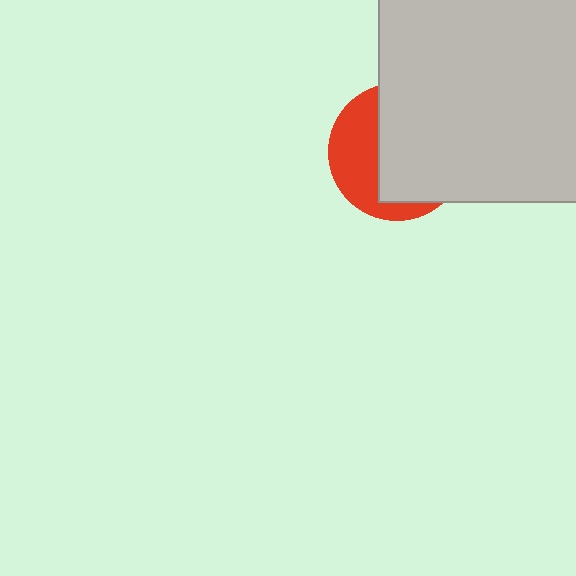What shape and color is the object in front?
The object in front is a light gray square.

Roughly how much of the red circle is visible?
A small part of it is visible (roughly 38%).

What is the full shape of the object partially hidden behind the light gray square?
The partially hidden object is a red circle.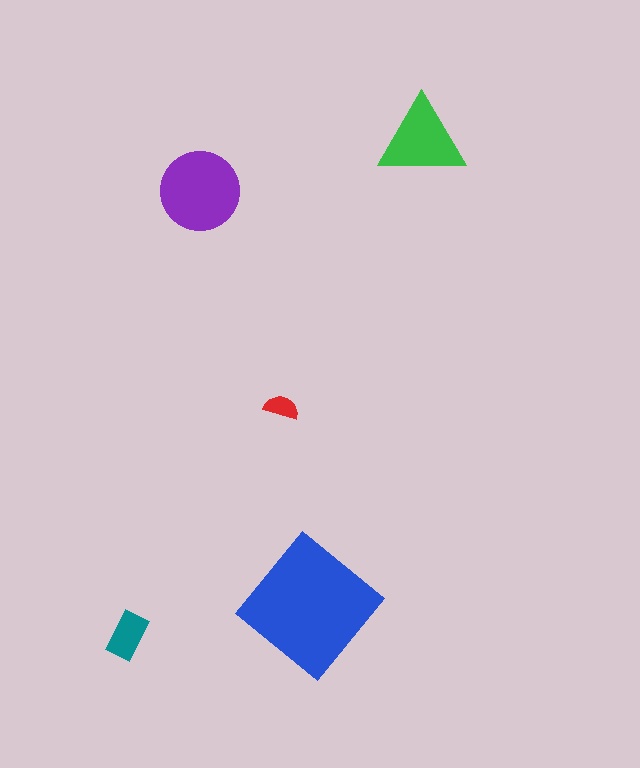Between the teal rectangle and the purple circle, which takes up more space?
The purple circle.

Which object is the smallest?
The red semicircle.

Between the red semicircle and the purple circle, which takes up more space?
The purple circle.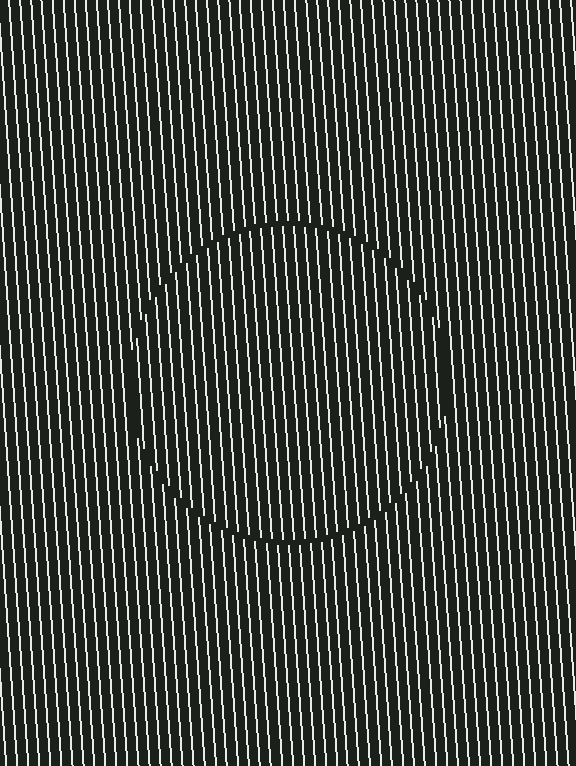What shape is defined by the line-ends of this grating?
An illusory circle. The interior of the shape contains the same grating, shifted by half a period — the contour is defined by the phase discontinuity where line-ends from the inner and outer gratings abut.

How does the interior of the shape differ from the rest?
The interior of the shape contains the same grating, shifted by half a period — the contour is defined by the phase discontinuity where line-ends from the inner and outer gratings abut.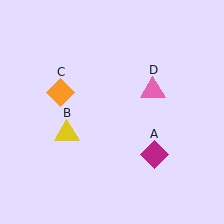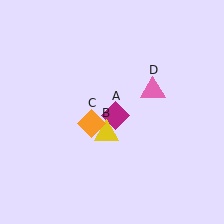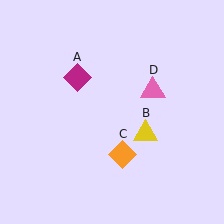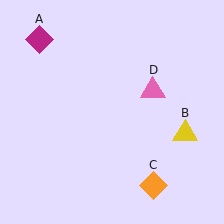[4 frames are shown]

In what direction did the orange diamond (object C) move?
The orange diamond (object C) moved down and to the right.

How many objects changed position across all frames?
3 objects changed position: magenta diamond (object A), yellow triangle (object B), orange diamond (object C).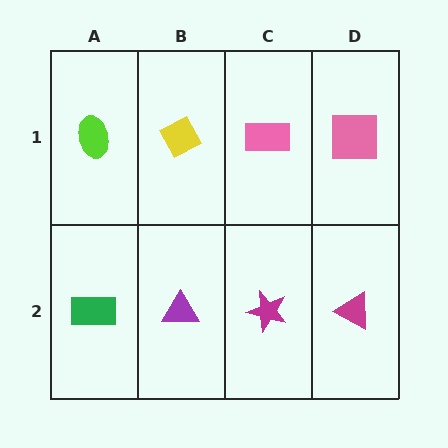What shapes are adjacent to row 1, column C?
A magenta star (row 2, column C), a yellow diamond (row 1, column B), a pink square (row 1, column D).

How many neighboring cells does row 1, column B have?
3.